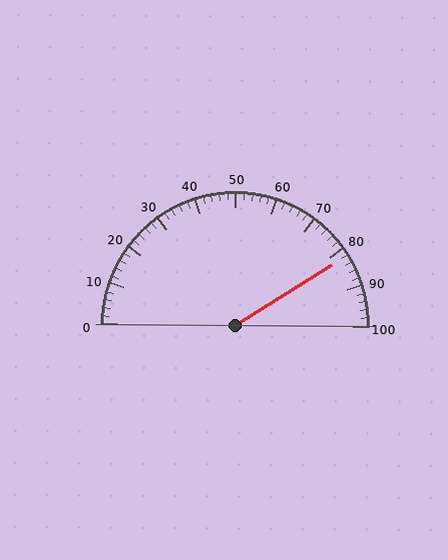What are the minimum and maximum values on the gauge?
The gauge ranges from 0 to 100.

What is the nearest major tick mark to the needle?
The nearest major tick mark is 80.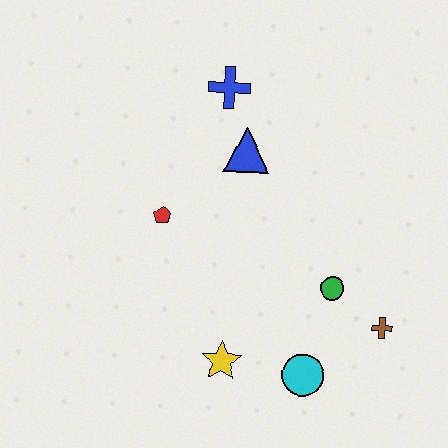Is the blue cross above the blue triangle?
Yes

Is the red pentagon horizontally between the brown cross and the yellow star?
No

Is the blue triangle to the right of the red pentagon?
Yes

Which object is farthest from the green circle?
The blue cross is farthest from the green circle.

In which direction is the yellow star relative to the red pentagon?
The yellow star is below the red pentagon.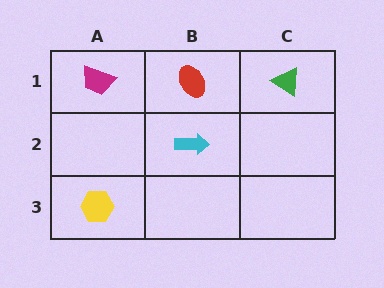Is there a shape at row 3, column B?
No, that cell is empty.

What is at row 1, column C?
A green triangle.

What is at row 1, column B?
A red ellipse.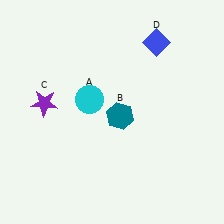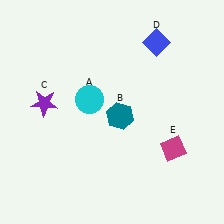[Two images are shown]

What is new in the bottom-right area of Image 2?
A magenta diamond (E) was added in the bottom-right area of Image 2.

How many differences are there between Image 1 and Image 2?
There is 1 difference between the two images.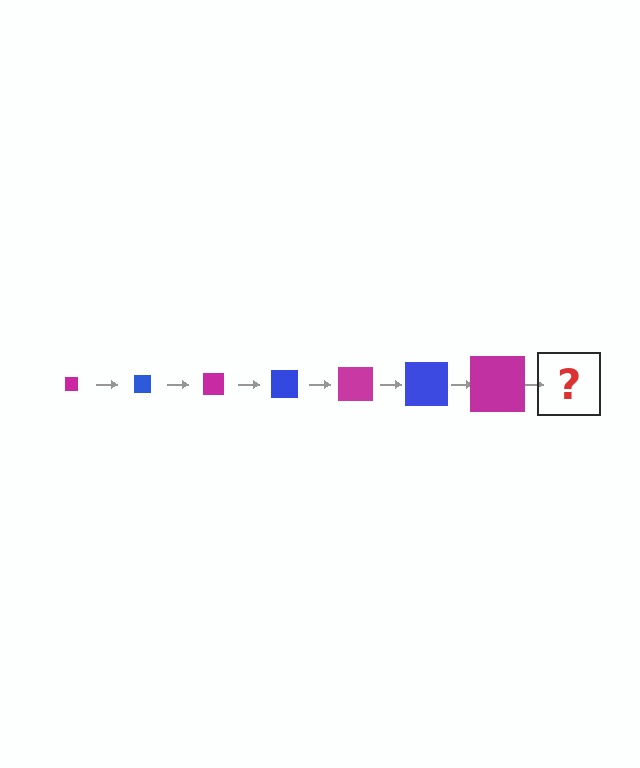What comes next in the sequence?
The next element should be a blue square, larger than the previous one.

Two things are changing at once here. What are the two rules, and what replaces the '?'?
The two rules are that the square grows larger each step and the color cycles through magenta and blue. The '?' should be a blue square, larger than the previous one.